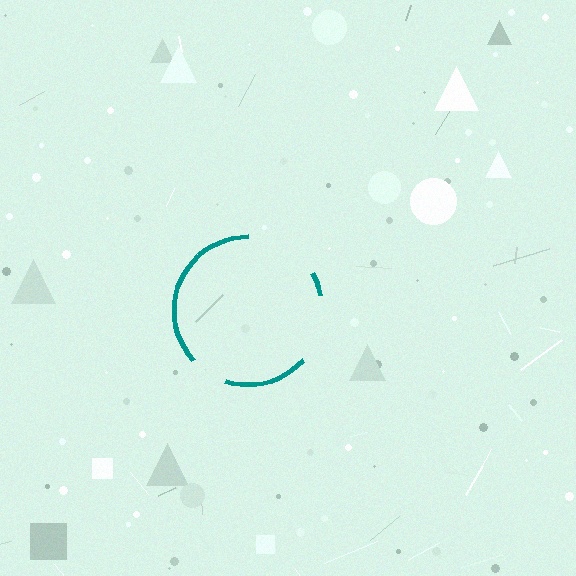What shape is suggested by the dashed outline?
The dashed outline suggests a circle.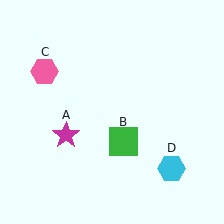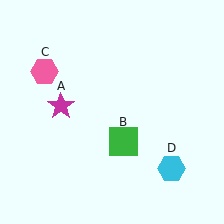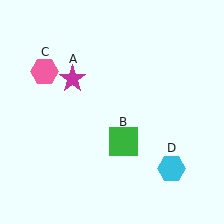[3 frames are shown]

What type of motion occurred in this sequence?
The magenta star (object A) rotated clockwise around the center of the scene.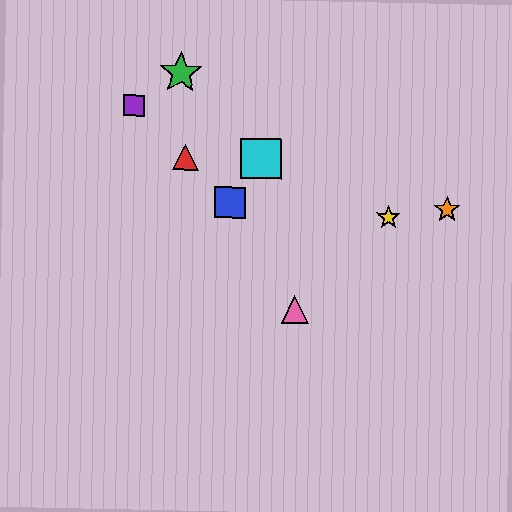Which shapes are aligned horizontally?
The red triangle, the cyan square are aligned horizontally.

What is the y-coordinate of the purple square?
The purple square is at y≈105.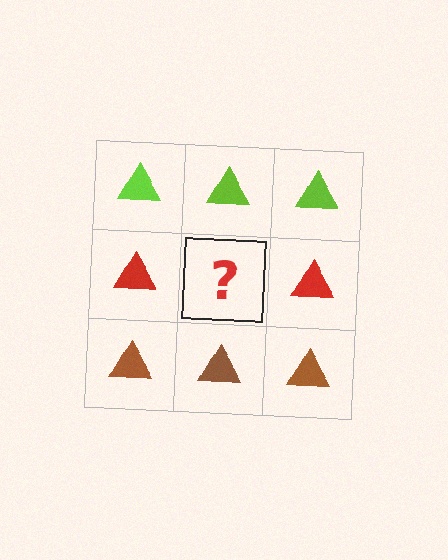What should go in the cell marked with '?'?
The missing cell should contain a red triangle.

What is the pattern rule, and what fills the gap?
The rule is that each row has a consistent color. The gap should be filled with a red triangle.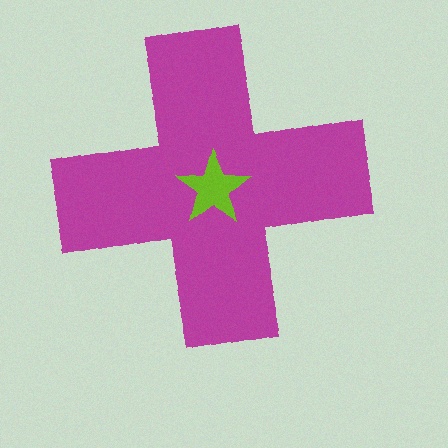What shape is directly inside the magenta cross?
The lime star.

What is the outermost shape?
The magenta cross.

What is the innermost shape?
The lime star.